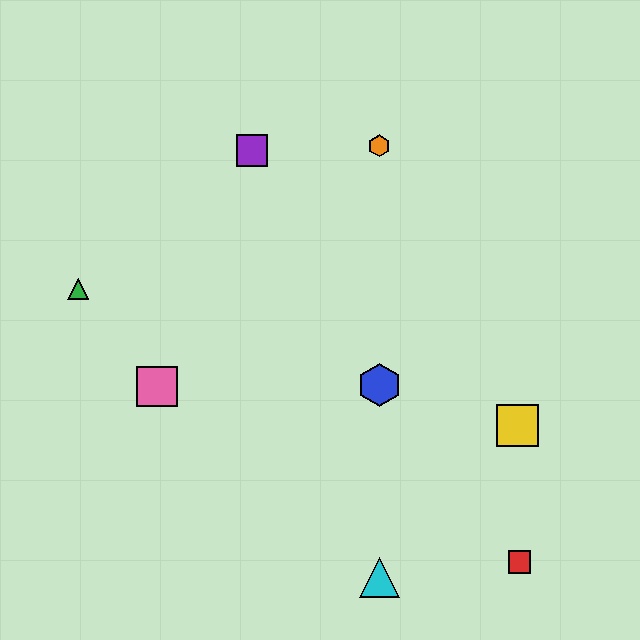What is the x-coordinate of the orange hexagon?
The orange hexagon is at x≈379.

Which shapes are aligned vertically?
The blue hexagon, the orange hexagon, the cyan triangle are aligned vertically.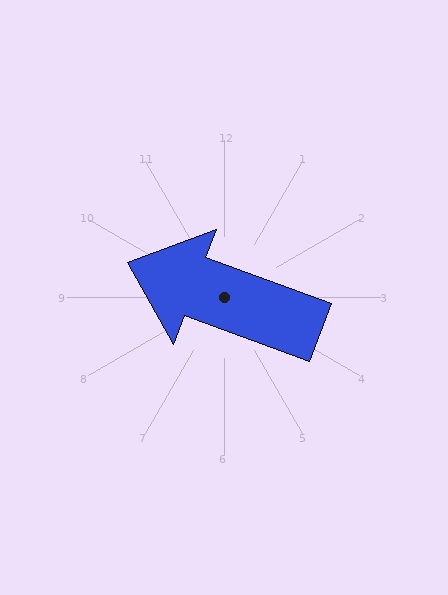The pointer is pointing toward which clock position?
Roughly 10 o'clock.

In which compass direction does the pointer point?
West.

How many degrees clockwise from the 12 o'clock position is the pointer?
Approximately 290 degrees.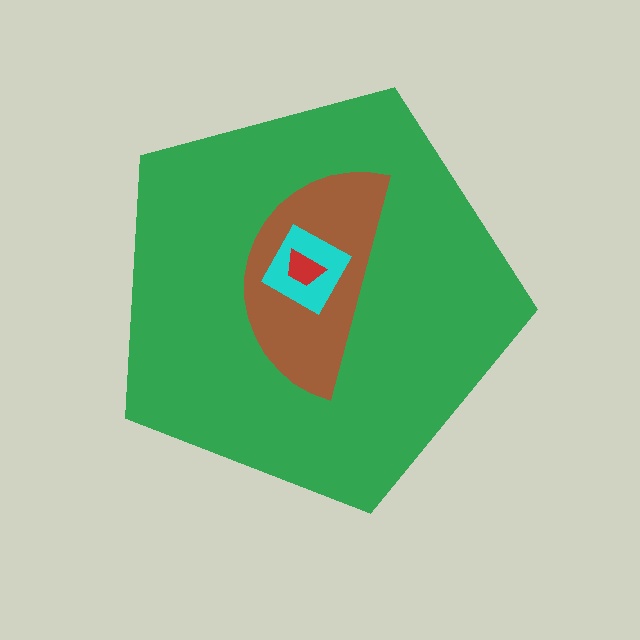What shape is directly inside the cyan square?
The red trapezoid.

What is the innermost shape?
The red trapezoid.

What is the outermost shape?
The green pentagon.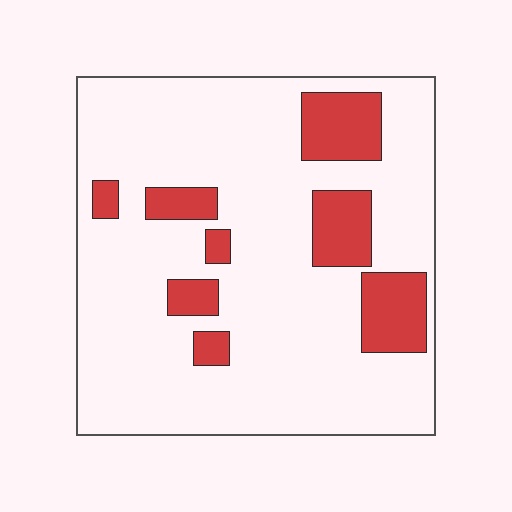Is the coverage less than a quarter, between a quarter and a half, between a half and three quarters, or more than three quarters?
Less than a quarter.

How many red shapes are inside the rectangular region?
8.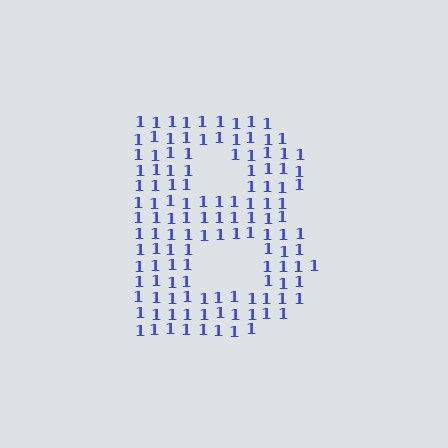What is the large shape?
The large shape is the letter B.